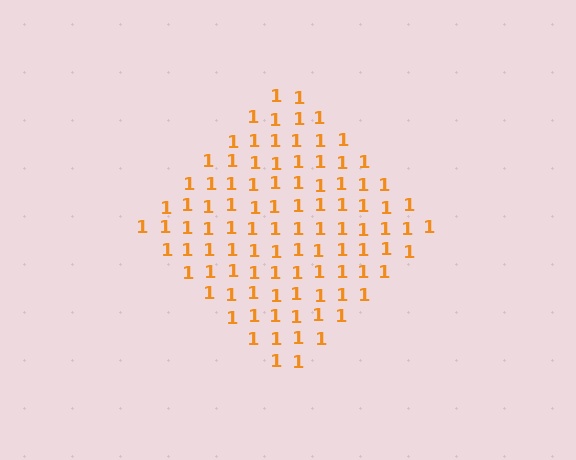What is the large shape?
The large shape is a diamond.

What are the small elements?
The small elements are digit 1's.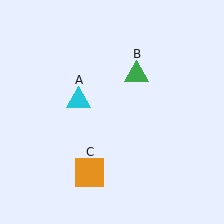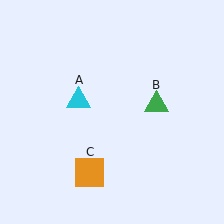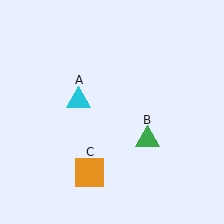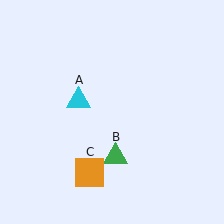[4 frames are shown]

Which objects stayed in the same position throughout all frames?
Cyan triangle (object A) and orange square (object C) remained stationary.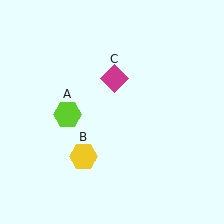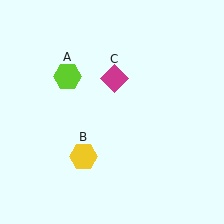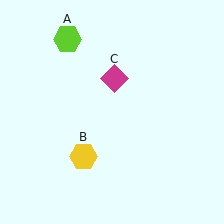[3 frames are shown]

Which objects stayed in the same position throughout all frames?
Yellow hexagon (object B) and magenta diamond (object C) remained stationary.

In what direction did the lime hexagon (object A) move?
The lime hexagon (object A) moved up.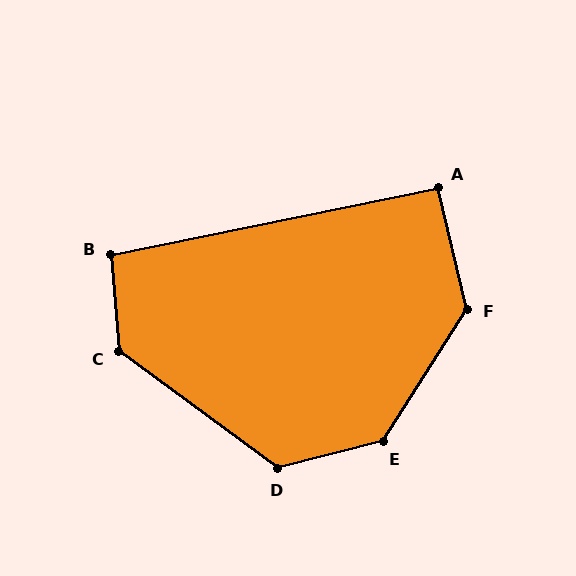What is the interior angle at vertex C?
Approximately 131 degrees (obtuse).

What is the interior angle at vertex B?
Approximately 97 degrees (obtuse).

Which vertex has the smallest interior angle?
A, at approximately 92 degrees.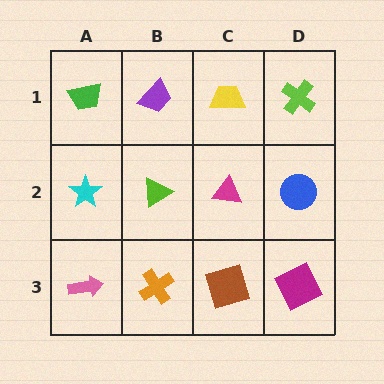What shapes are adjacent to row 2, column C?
A yellow trapezoid (row 1, column C), a brown square (row 3, column C), a lime triangle (row 2, column B), a blue circle (row 2, column D).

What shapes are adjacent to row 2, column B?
A purple trapezoid (row 1, column B), an orange cross (row 3, column B), a cyan star (row 2, column A), a magenta triangle (row 2, column C).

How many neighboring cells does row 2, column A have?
3.